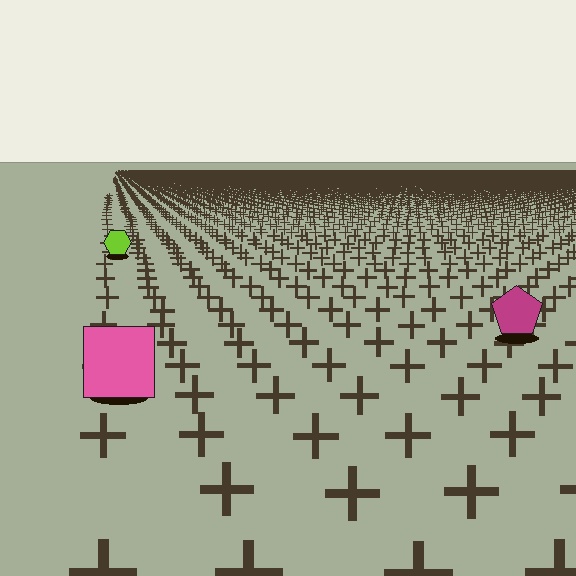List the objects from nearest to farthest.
From nearest to farthest: the pink square, the magenta pentagon, the lime hexagon.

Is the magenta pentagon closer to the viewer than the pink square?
No. The pink square is closer — you can tell from the texture gradient: the ground texture is coarser near it.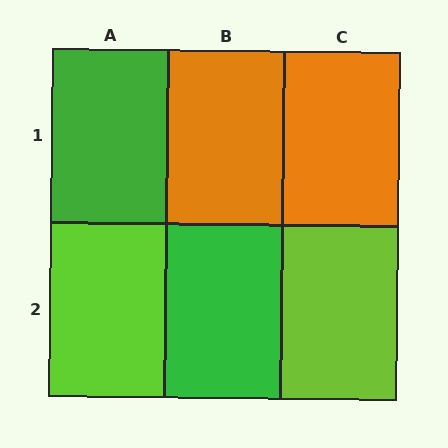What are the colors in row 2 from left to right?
Lime, green, lime.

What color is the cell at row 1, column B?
Orange.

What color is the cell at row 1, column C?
Orange.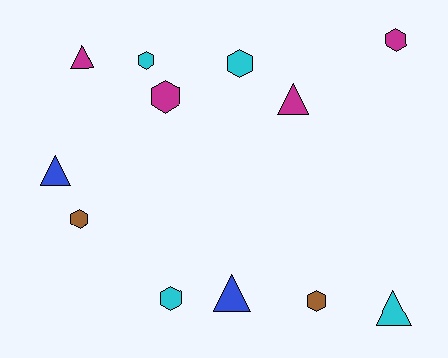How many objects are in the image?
There are 12 objects.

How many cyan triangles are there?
There is 1 cyan triangle.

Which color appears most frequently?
Magenta, with 4 objects.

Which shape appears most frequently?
Hexagon, with 7 objects.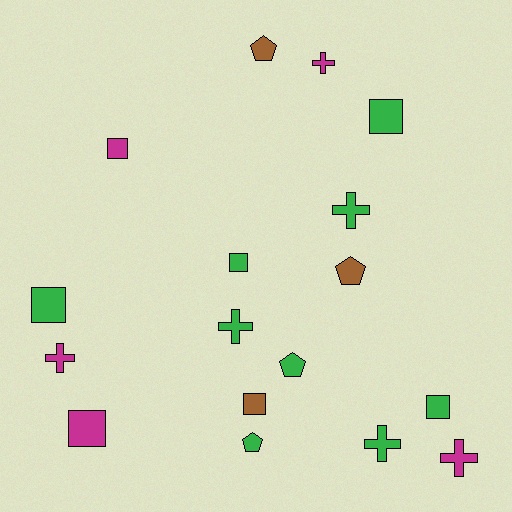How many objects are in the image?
There are 17 objects.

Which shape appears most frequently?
Square, with 7 objects.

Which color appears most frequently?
Green, with 9 objects.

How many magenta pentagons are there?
There are no magenta pentagons.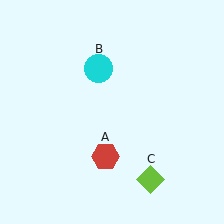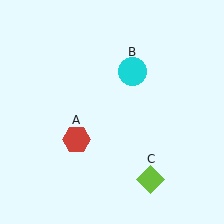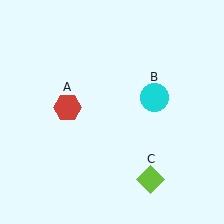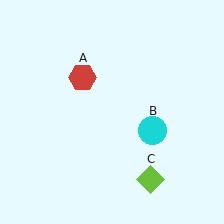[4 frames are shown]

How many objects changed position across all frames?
2 objects changed position: red hexagon (object A), cyan circle (object B).